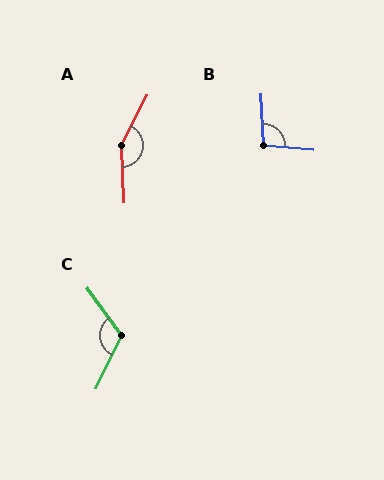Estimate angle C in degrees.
Approximately 118 degrees.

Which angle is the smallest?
B, at approximately 98 degrees.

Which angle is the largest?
A, at approximately 150 degrees.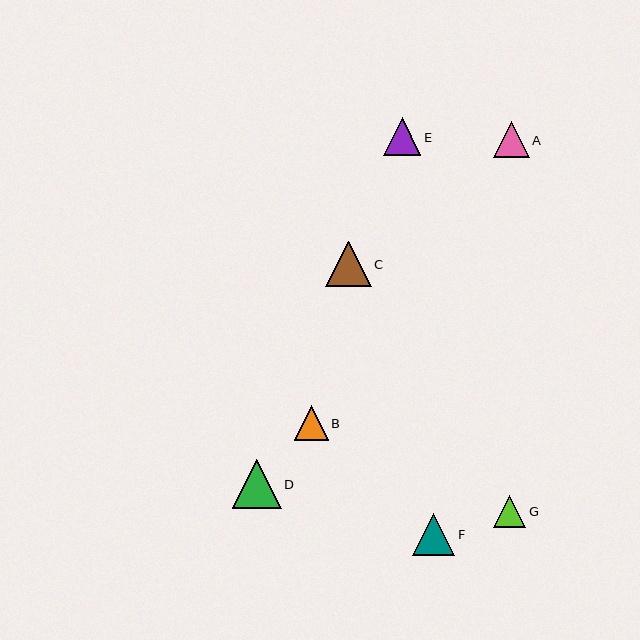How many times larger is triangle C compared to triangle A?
Triangle C is approximately 1.3 times the size of triangle A.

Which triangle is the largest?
Triangle D is the largest with a size of approximately 49 pixels.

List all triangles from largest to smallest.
From largest to smallest: D, C, F, E, A, B, G.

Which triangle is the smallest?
Triangle G is the smallest with a size of approximately 33 pixels.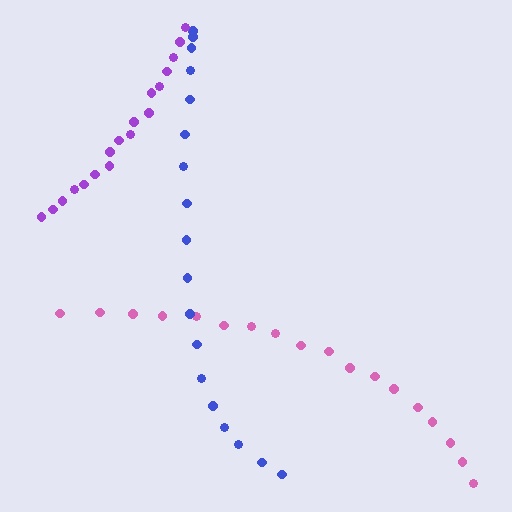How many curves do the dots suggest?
There are 3 distinct paths.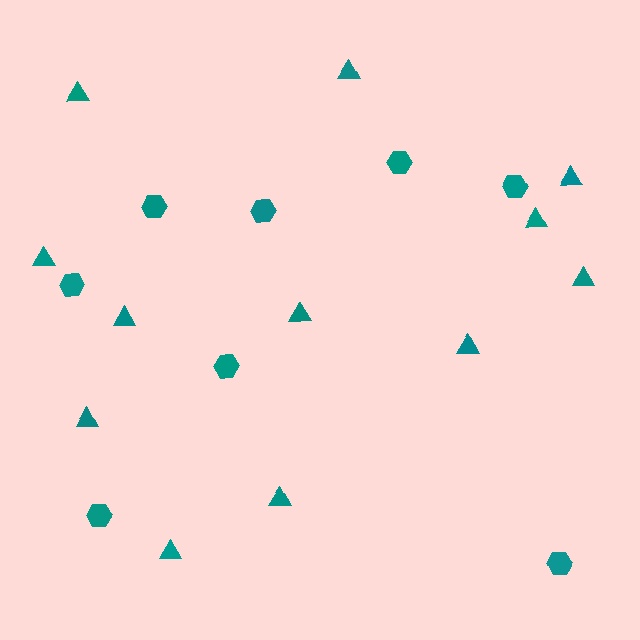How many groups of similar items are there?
There are 2 groups: one group of triangles (12) and one group of hexagons (8).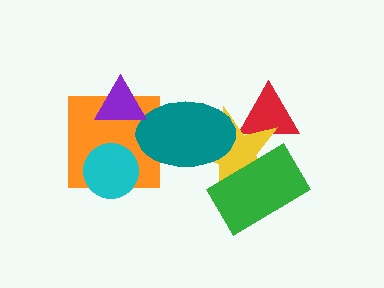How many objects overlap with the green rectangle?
1 object overlaps with the green rectangle.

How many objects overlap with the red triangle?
1 object overlaps with the red triangle.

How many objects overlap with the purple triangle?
2 objects overlap with the purple triangle.